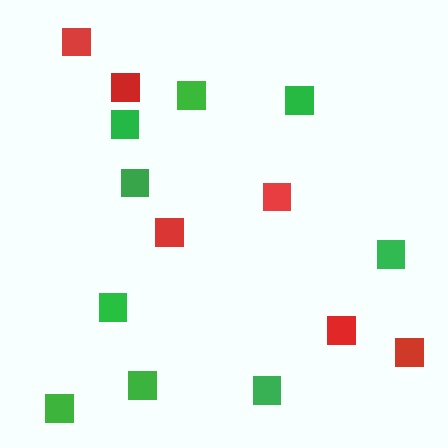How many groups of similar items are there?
There are 2 groups: one group of green squares (9) and one group of red squares (6).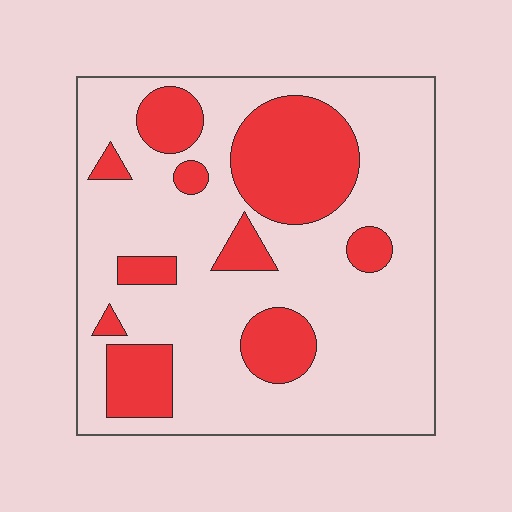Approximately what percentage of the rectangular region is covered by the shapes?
Approximately 25%.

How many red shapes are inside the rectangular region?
10.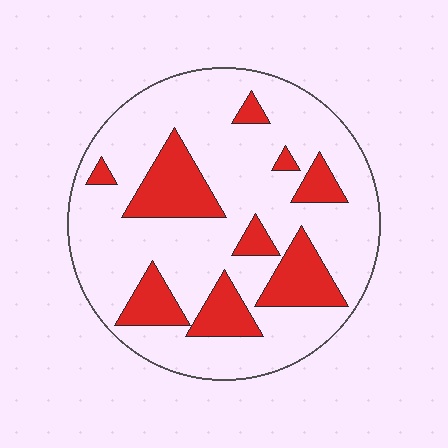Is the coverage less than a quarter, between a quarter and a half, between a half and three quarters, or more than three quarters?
Less than a quarter.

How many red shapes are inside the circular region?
9.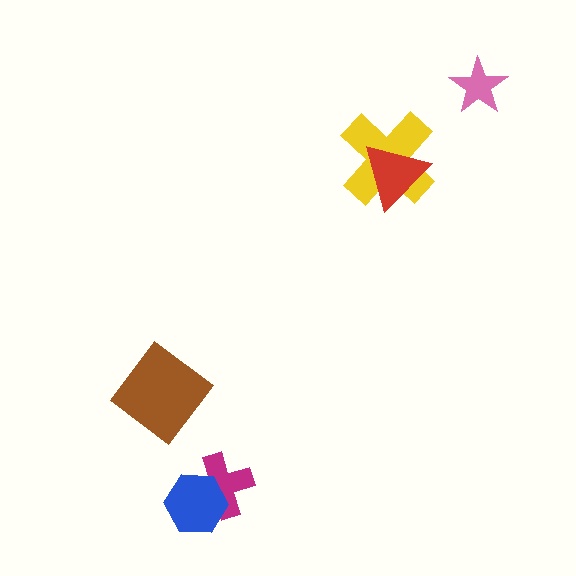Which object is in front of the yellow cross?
The red triangle is in front of the yellow cross.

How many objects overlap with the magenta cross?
1 object overlaps with the magenta cross.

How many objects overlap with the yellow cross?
1 object overlaps with the yellow cross.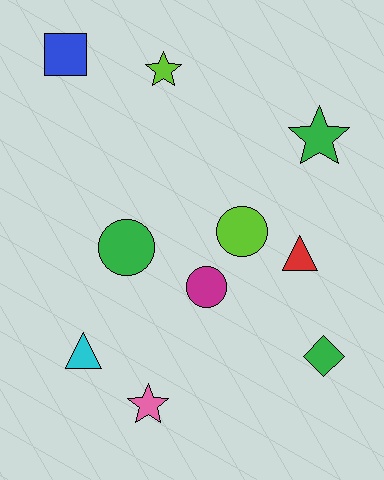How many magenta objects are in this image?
There is 1 magenta object.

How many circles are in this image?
There are 3 circles.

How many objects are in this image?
There are 10 objects.